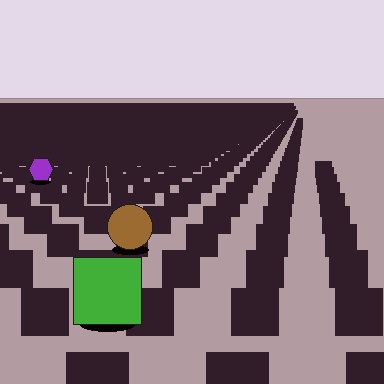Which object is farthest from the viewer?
The purple hexagon is farthest from the viewer. It appears smaller and the ground texture around it is denser.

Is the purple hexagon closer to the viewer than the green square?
No. The green square is closer — you can tell from the texture gradient: the ground texture is coarser near it.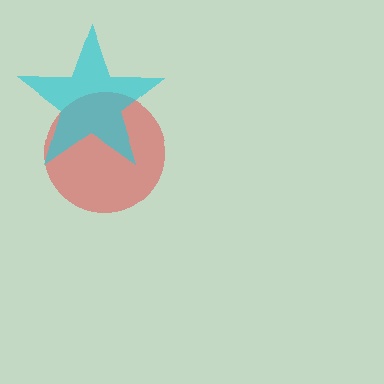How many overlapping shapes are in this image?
There are 2 overlapping shapes in the image.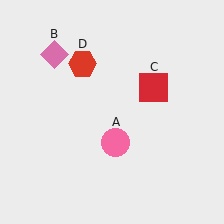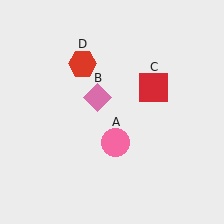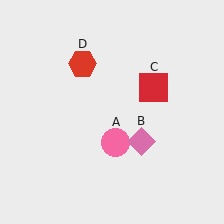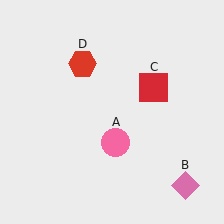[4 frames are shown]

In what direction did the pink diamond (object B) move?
The pink diamond (object B) moved down and to the right.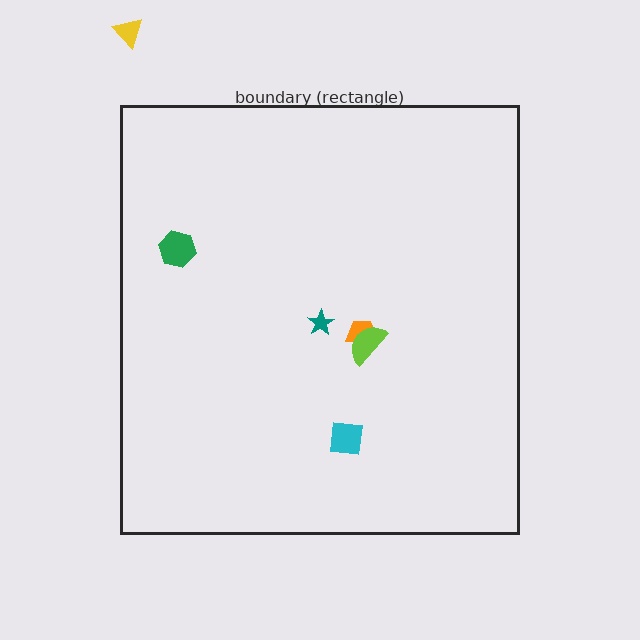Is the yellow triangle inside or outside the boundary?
Outside.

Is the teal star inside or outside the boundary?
Inside.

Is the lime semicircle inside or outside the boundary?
Inside.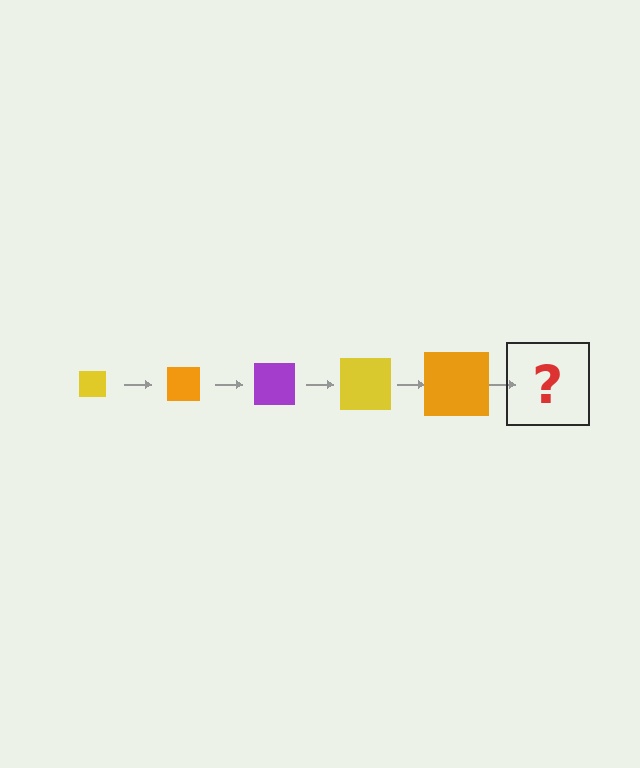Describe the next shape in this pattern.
It should be a purple square, larger than the previous one.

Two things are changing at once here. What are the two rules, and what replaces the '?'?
The two rules are that the square grows larger each step and the color cycles through yellow, orange, and purple. The '?' should be a purple square, larger than the previous one.